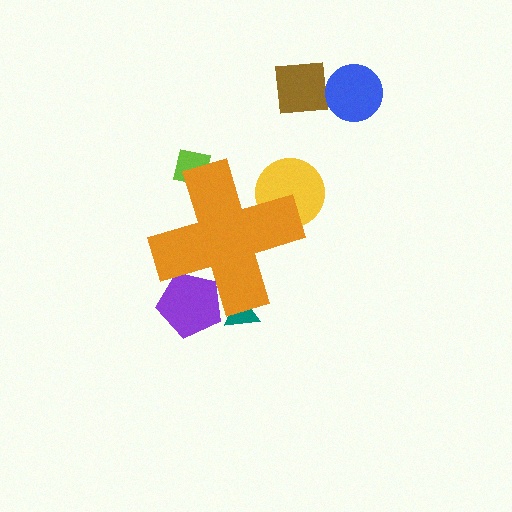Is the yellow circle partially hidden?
Yes, the yellow circle is partially hidden behind the orange cross.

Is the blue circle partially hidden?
No, the blue circle is fully visible.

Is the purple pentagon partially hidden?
Yes, the purple pentagon is partially hidden behind the orange cross.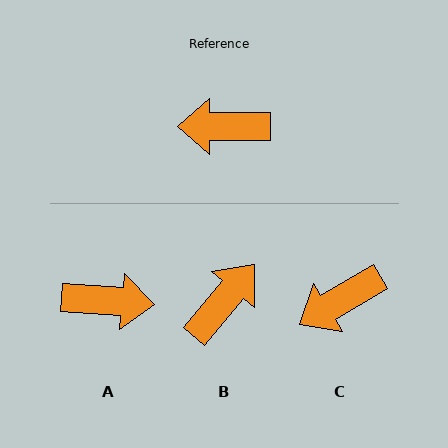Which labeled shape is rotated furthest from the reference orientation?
A, about 176 degrees away.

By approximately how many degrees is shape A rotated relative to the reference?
Approximately 176 degrees counter-clockwise.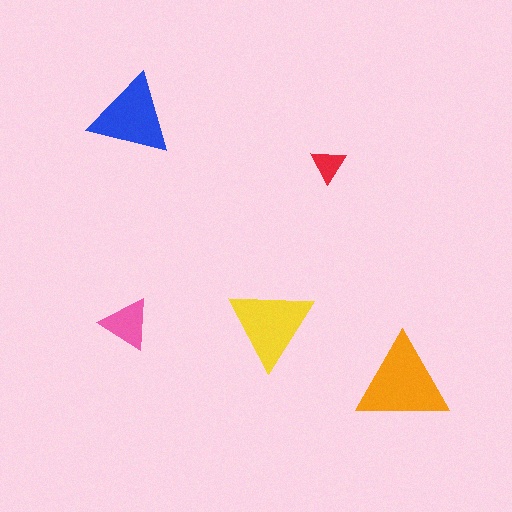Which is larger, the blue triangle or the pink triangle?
The blue one.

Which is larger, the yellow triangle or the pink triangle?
The yellow one.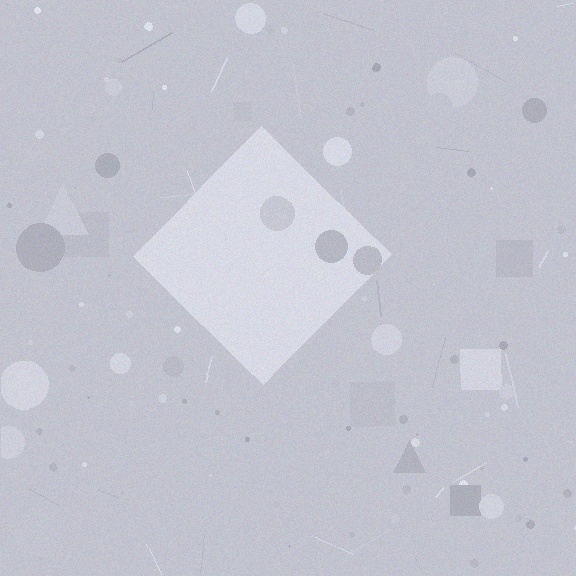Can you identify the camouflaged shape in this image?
The camouflaged shape is a diamond.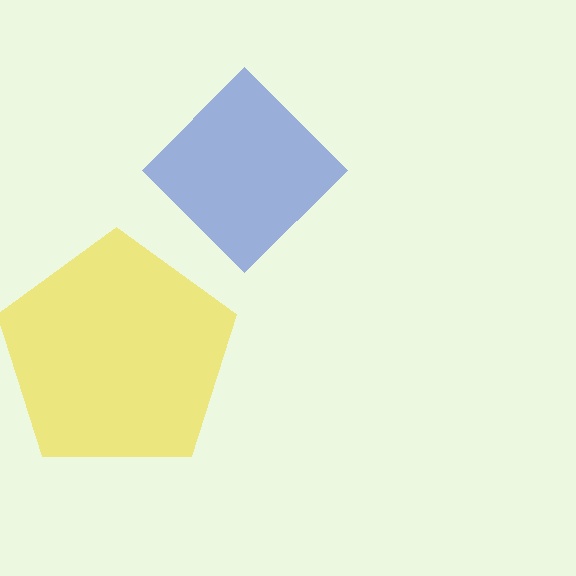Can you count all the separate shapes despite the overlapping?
Yes, there are 2 separate shapes.